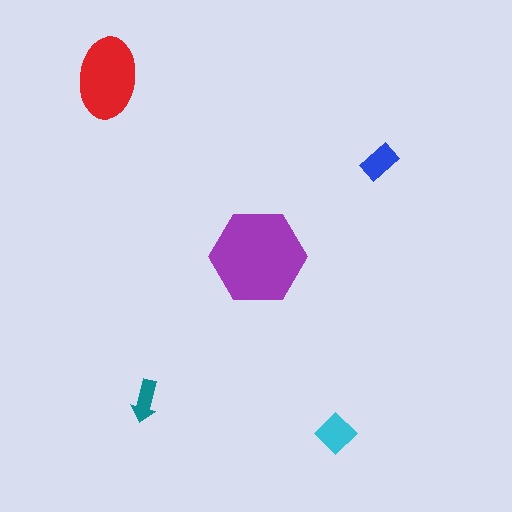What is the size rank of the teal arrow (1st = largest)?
5th.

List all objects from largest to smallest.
The purple hexagon, the red ellipse, the cyan diamond, the blue rectangle, the teal arrow.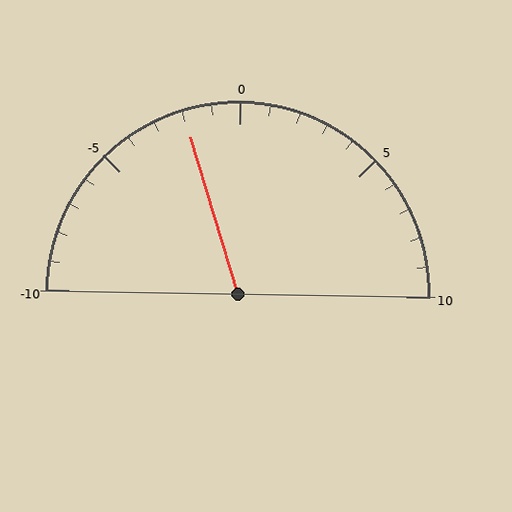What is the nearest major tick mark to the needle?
The nearest major tick mark is 0.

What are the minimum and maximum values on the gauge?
The gauge ranges from -10 to 10.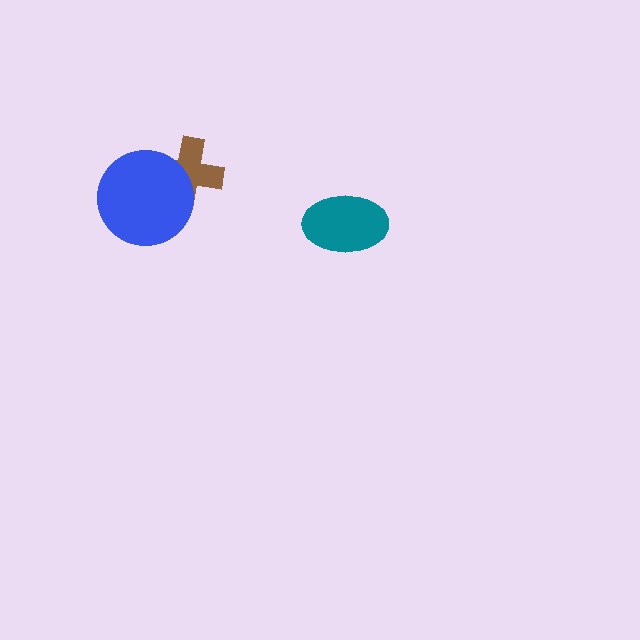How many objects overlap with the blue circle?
1 object overlaps with the blue circle.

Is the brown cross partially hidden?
Yes, it is partially covered by another shape.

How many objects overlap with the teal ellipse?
0 objects overlap with the teal ellipse.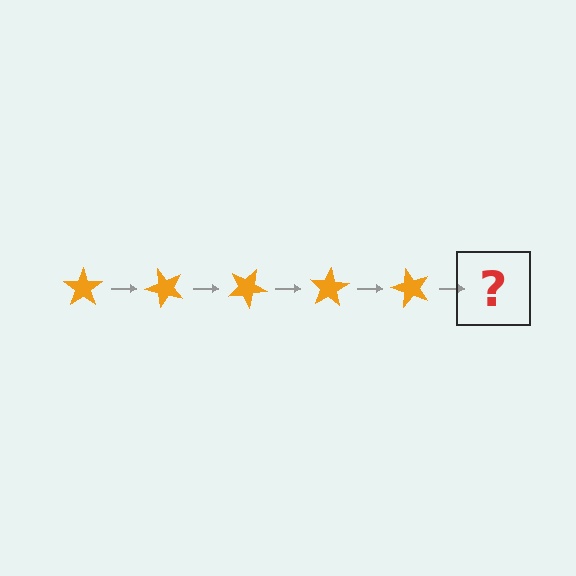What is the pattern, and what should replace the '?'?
The pattern is that the star rotates 50 degrees each step. The '?' should be an orange star rotated 250 degrees.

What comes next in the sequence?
The next element should be an orange star rotated 250 degrees.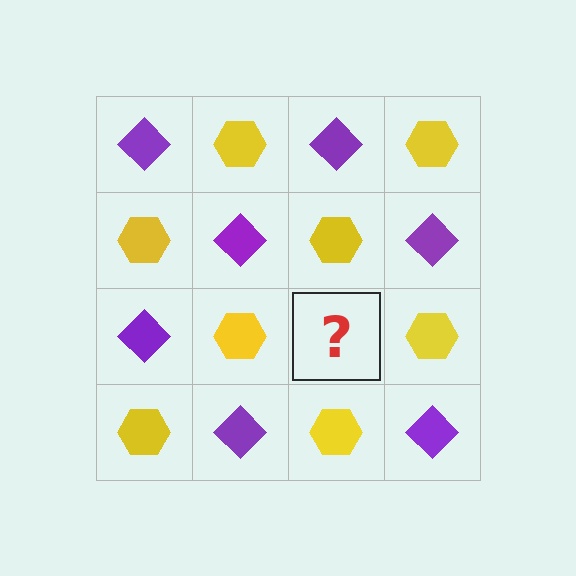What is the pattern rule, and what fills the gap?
The rule is that it alternates purple diamond and yellow hexagon in a checkerboard pattern. The gap should be filled with a purple diamond.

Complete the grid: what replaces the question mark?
The question mark should be replaced with a purple diamond.